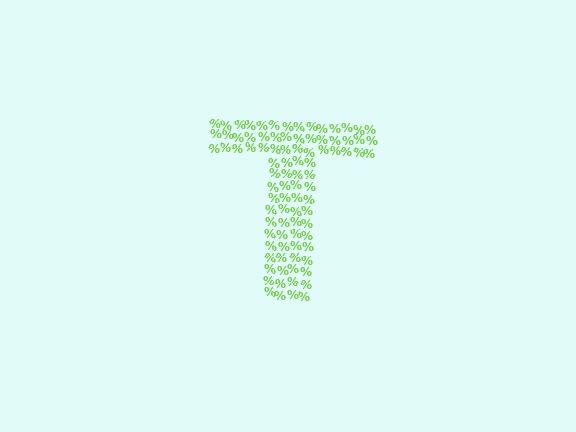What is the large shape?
The large shape is the letter T.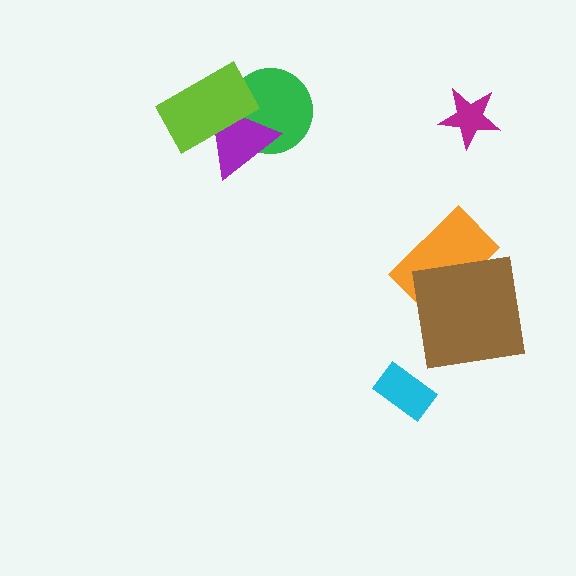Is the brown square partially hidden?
No, no other shape covers it.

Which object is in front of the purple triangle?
The lime rectangle is in front of the purple triangle.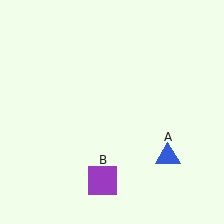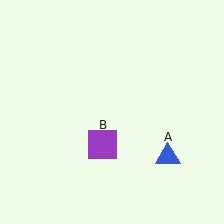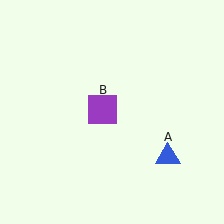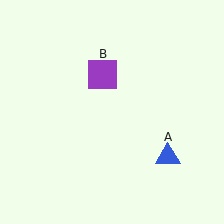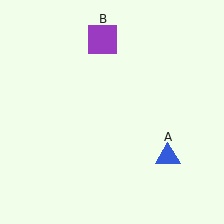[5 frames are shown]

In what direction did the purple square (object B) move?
The purple square (object B) moved up.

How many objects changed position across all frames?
1 object changed position: purple square (object B).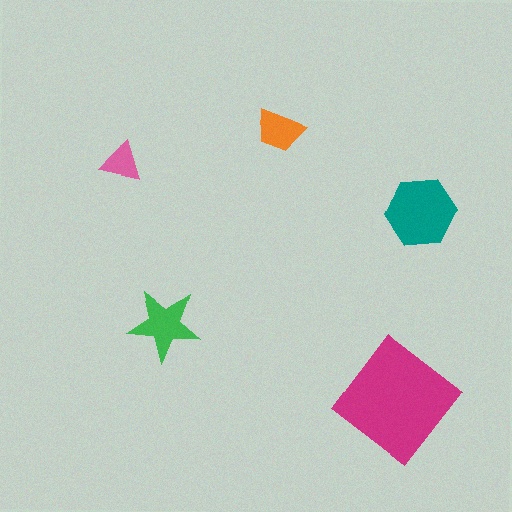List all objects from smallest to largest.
The pink triangle, the orange trapezoid, the green star, the teal hexagon, the magenta diamond.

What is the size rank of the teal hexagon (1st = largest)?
2nd.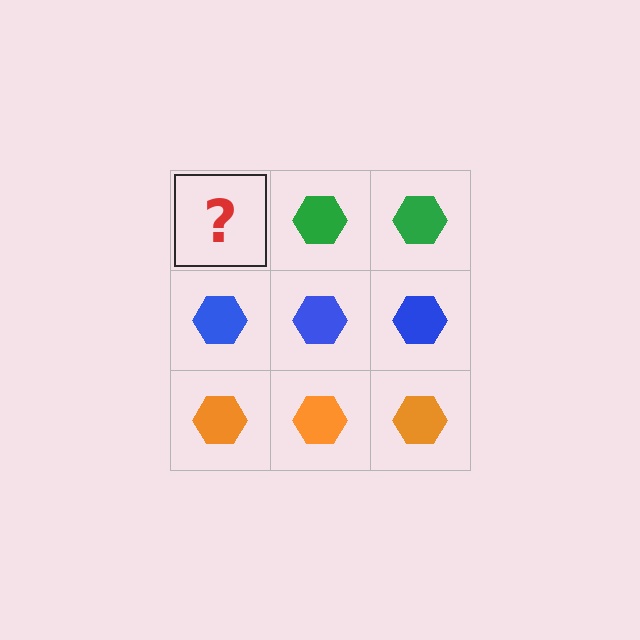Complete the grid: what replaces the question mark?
The question mark should be replaced with a green hexagon.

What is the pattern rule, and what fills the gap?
The rule is that each row has a consistent color. The gap should be filled with a green hexagon.